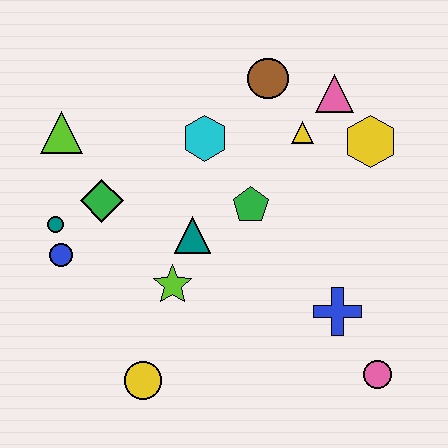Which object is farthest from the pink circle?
The lime triangle is farthest from the pink circle.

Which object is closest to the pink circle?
The blue cross is closest to the pink circle.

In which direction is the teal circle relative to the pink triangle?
The teal circle is to the left of the pink triangle.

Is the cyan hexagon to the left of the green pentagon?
Yes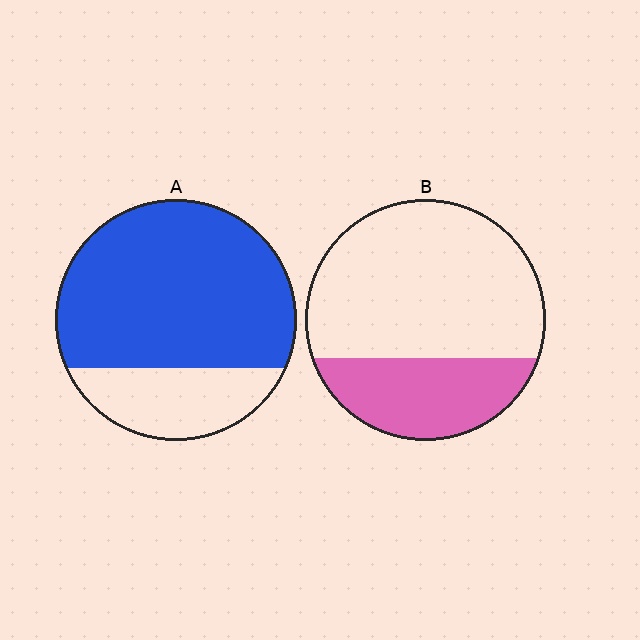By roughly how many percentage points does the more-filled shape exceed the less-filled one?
By roughly 45 percentage points (A over B).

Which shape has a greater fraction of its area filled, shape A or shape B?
Shape A.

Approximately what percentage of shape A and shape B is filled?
A is approximately 75% and B is approximately 30%.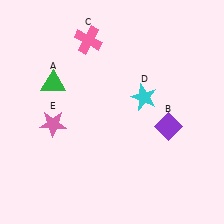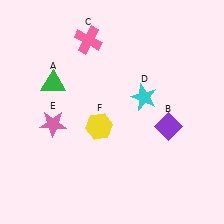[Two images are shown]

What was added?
A yellow hexagon (F) was added in Image 2.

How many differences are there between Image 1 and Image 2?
There is 1 difference between the two images.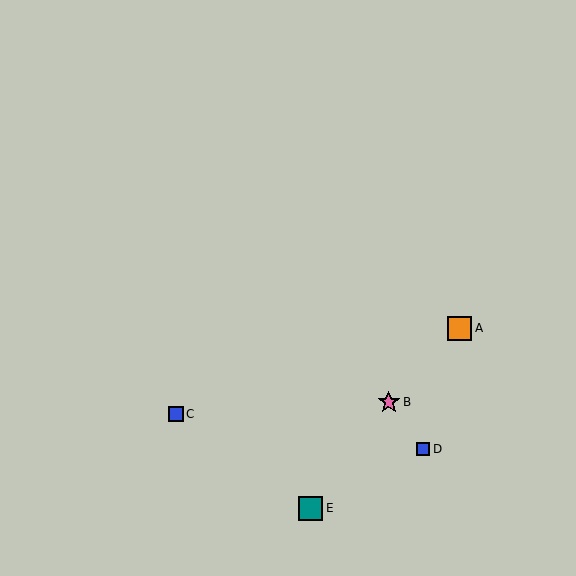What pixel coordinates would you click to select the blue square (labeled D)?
Click at (423, 449) to select the blue square D.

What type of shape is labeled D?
Shape D is a blue square.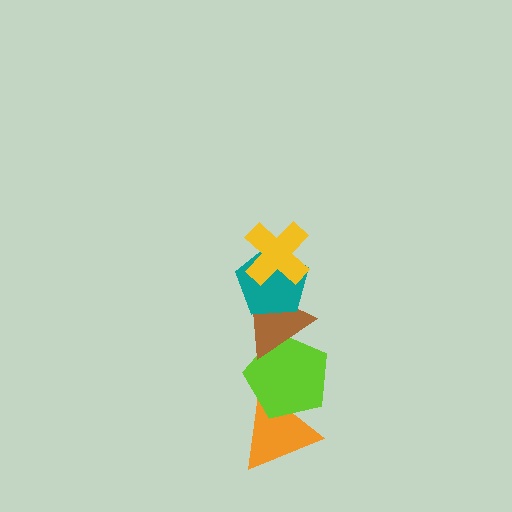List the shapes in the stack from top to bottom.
From top to bottom: the yellow cross, the teal pentagon, the brown triangle, the lime pentagon, the orange triangle.